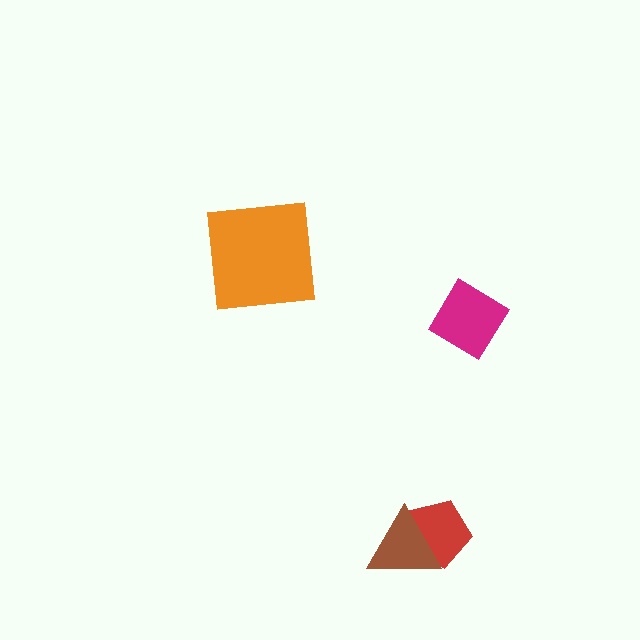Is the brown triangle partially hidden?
No, no other shape covers it.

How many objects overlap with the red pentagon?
1 object overlaps with the red pentagon.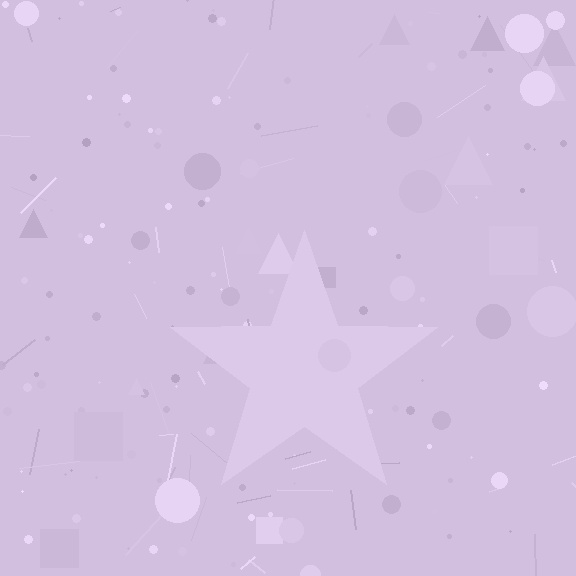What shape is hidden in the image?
A star is hidden in the image.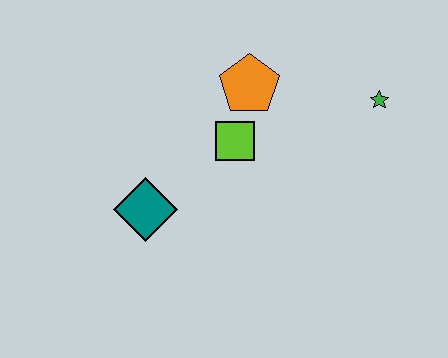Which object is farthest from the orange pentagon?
The teal diamond is farthest from the orange pentagon.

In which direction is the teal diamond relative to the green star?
The teal diamond is to the left of the green star.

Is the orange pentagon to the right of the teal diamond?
Yes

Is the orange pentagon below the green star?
No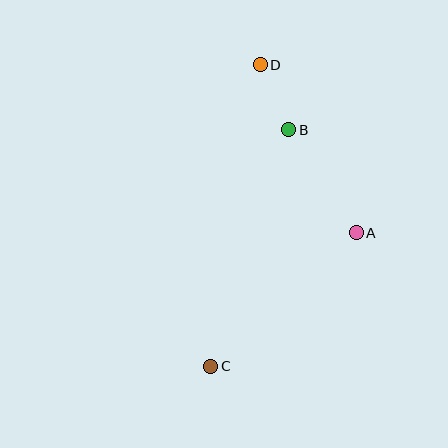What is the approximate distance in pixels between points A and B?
The distance between A and B is approximately 123 pixels.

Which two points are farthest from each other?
Points C and D are farthest from each other.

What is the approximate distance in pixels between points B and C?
The distance between B and C is approximately 249 pixels.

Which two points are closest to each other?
Points B and D are closest to each other.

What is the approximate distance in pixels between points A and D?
The distance between A and D is approximately 194 pixels.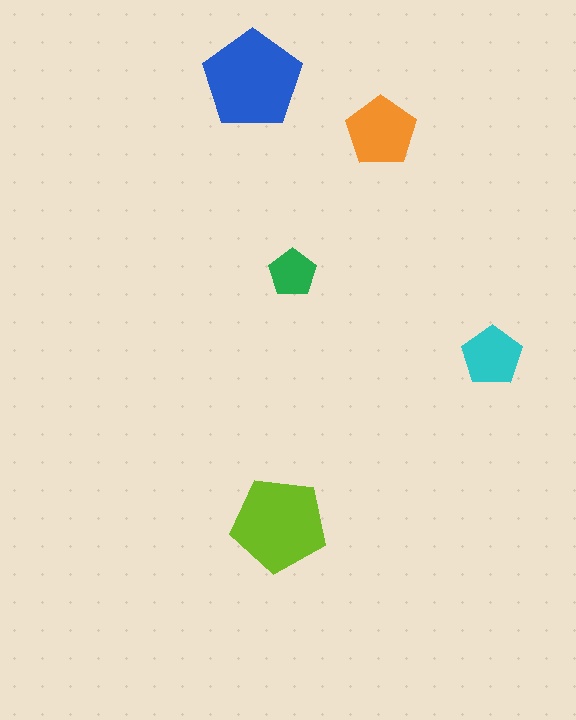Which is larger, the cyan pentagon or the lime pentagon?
The lime one.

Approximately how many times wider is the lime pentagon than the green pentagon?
About 2 times wider.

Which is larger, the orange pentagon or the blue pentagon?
The blue one.